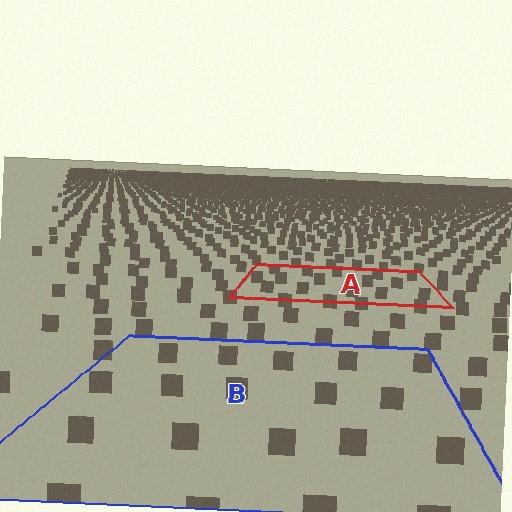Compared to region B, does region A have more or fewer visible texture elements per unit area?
Region A has more texture elements per unit area — they are packed more densely because it is farther away.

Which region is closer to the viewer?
Region B is closer. The texture elements there are larger and more spread out.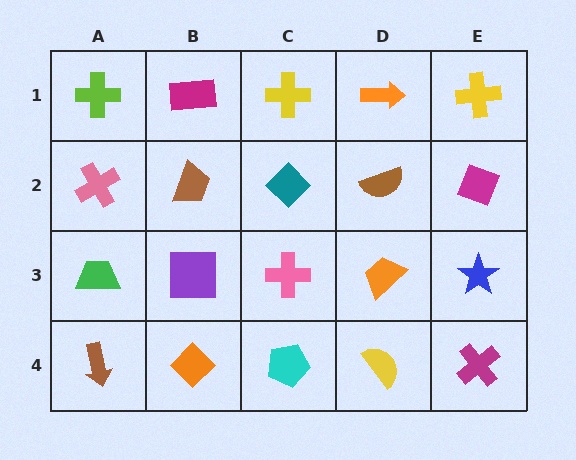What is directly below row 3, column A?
A brown arrow.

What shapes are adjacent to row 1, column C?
A teal diamond (row 2, column C), a magenta rectangle (row 1, column B), an orange arrow (row 1, column D).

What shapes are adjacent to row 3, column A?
A pink cross (row 2, column A), a brown arrow (row 4, column A), a purple square (row 3, column B).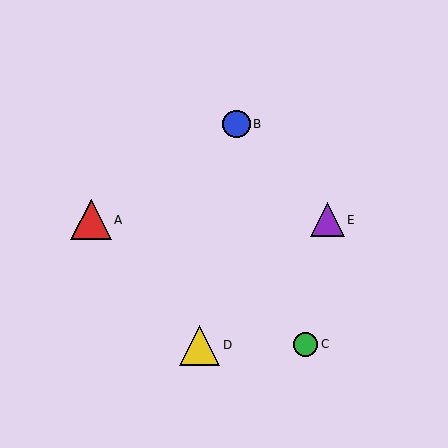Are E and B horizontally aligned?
No, E is at y≈220 and B is at y≈124.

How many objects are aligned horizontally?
2 objects (A, E) are aligned horizontally.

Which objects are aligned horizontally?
Objects A, E are aligned horizontally.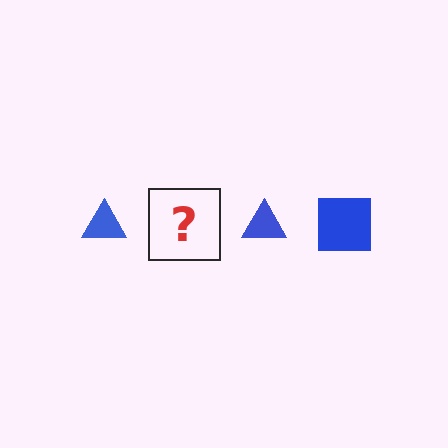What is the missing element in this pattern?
The missing element is a blue square.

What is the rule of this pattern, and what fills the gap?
The rule is that the pattern cycles through triangle, square shapes in blue. The gap should be filled with a blue square.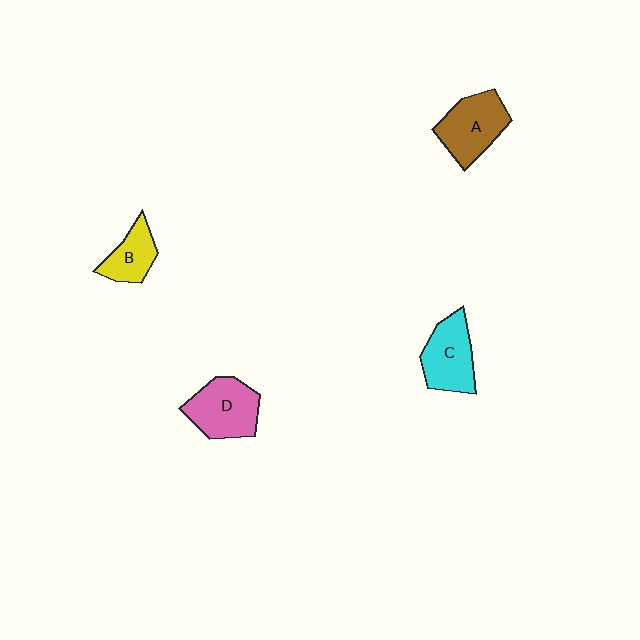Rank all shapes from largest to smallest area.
From largest to smallest: D (pink), A (brown), C (cyan), B (yellow).